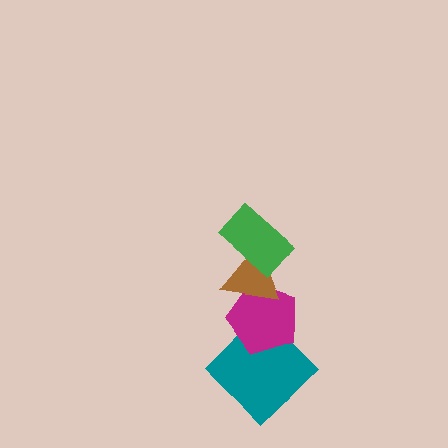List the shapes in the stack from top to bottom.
From top to bottom: the green rectangle, the brown triangle, the magenta pentagon, the teal diamond.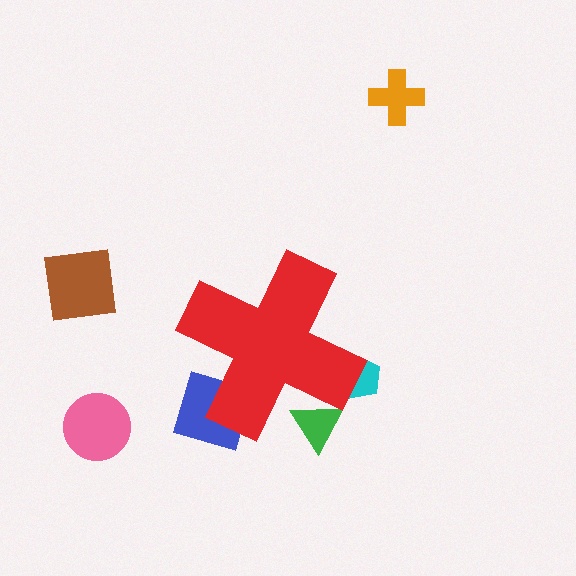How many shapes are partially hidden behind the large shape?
3 shapes are partially hidden.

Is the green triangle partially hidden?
Yes, the green triangle is partially hidden behind the red cross.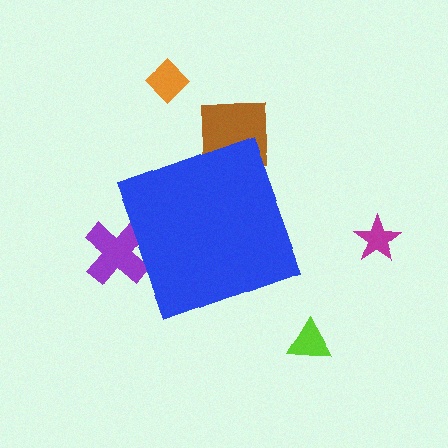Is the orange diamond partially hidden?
No, the orange diamond is fully visible.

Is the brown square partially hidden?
Yes, the brown square is partially hidden behind the blue diamond.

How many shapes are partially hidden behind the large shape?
2 shapes are partially hidden.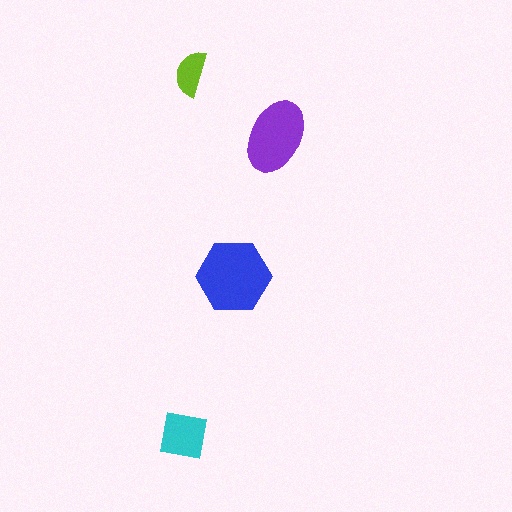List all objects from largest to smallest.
The blue hexagon, the purple ellipse, the cyan square, the lime semicircle.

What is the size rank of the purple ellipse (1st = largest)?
2nd.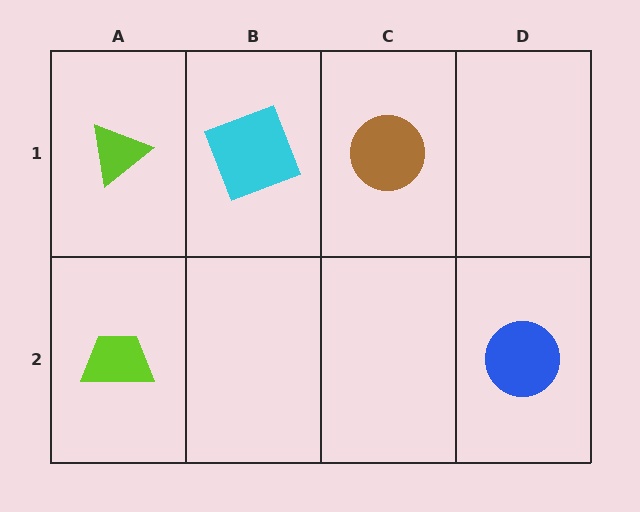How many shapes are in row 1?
3 shapes.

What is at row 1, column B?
A cyan square.